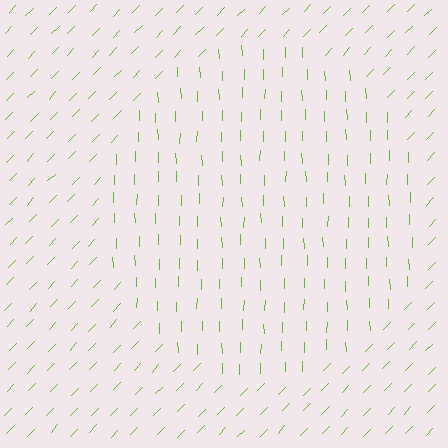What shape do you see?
I see a circle.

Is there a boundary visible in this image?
Yes, there is a texture boundary formed by a change in line orientation.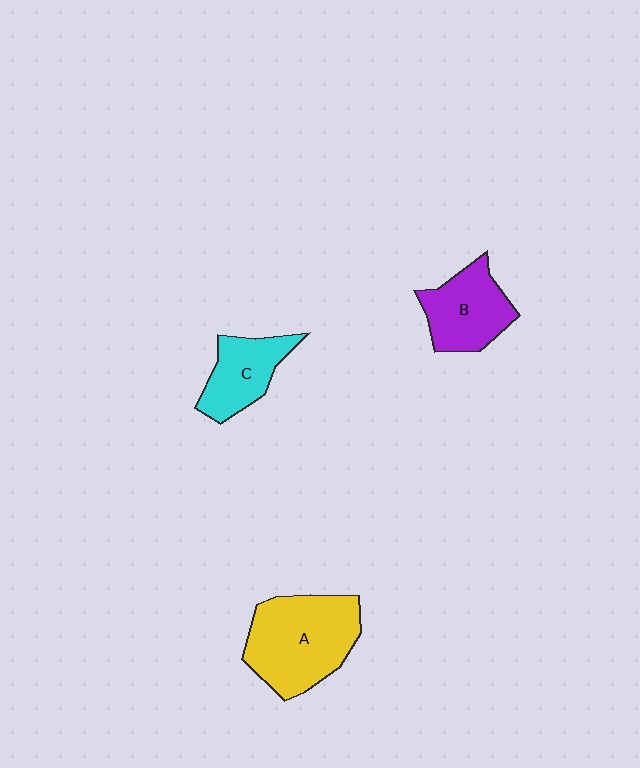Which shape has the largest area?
Shape A (yellow).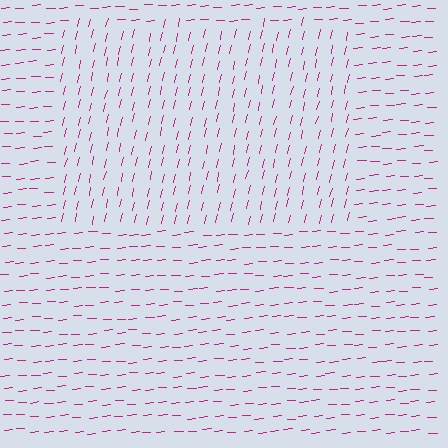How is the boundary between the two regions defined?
The boundary is defined purely by a change in line orientation (approximately 73 degrees difference). All lines are the same color and thickness.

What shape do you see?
I see a rectangle.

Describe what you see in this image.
The image is filled with small magenta line segments. A rectangle region in the image has lines oriented differently from the surrounding lines, creating a visible texture boundary.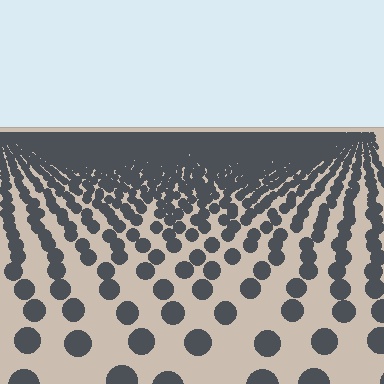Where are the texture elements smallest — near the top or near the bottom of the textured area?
Near the top.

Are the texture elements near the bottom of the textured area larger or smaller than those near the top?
Larger. Near the bottom, elements are closer to the viewer and appear at a bigger on-screen size.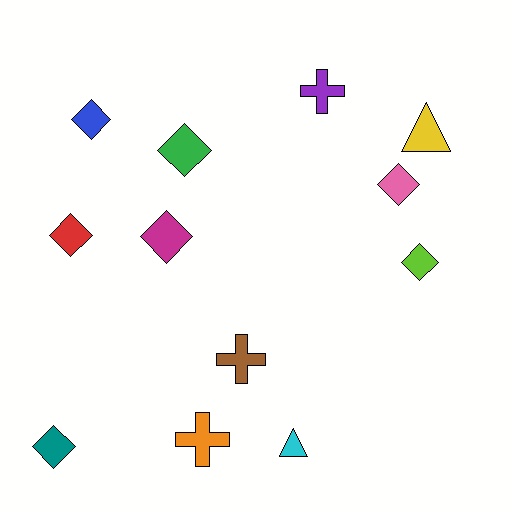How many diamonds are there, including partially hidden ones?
There are 7 diamonds.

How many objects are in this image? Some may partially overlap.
There are 12 objects.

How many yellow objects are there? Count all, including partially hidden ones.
There is 1 yellow object.